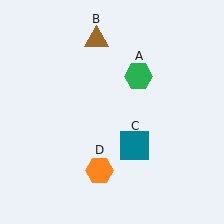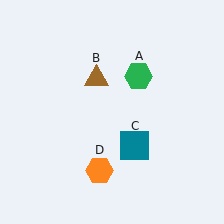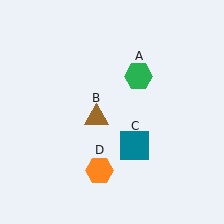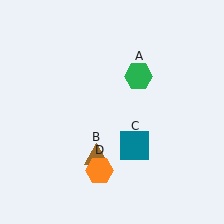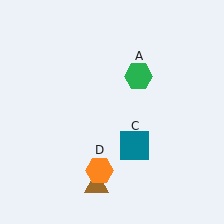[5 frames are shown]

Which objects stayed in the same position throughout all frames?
Green hexagon (object A) and teal square (object C) and orange hexagon (object D) remained stationary.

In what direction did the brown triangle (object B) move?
The brown triangle (object B) moved down.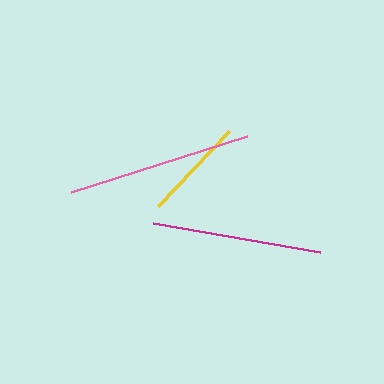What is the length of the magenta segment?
The magenta segment is approximately 169 pixels long.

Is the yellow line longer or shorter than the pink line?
The pink line is longer than the yellow line.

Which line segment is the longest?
The pink line is the longest at approximately 185 pixels.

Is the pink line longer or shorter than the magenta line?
The pink line is longer than the magenta line.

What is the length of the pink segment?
The pink segment is approximately 185 pixels long.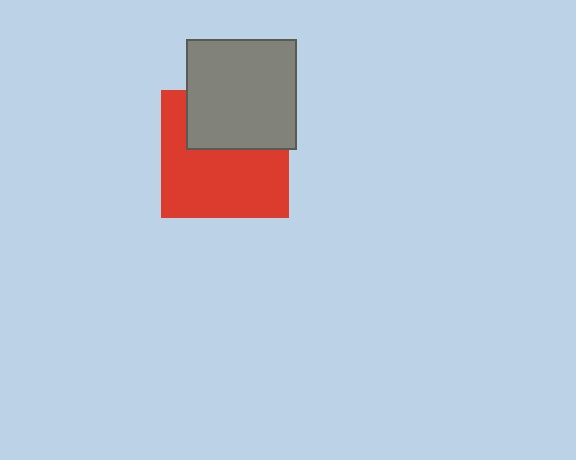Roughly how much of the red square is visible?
About half of it is visible (roughly 62%).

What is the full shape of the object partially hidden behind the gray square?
The partially hidden object is a red square.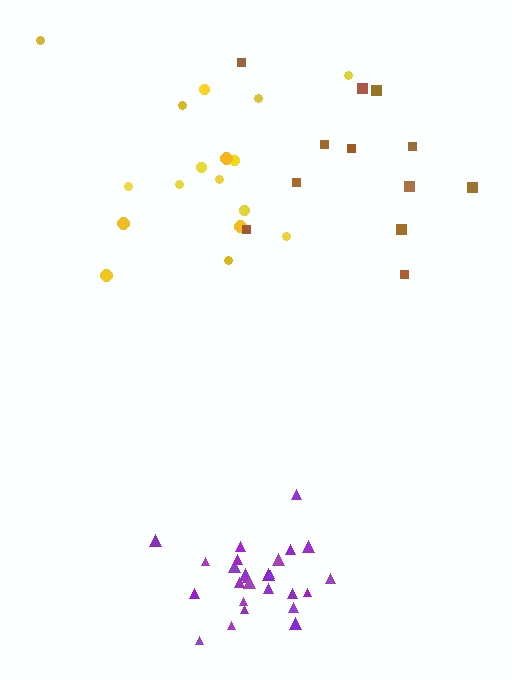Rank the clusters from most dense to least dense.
purple, yellow, brown.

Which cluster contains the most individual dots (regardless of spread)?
Purple (26).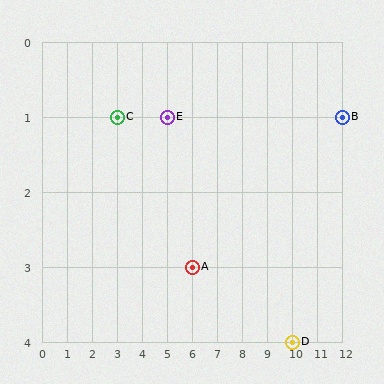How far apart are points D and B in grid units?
Points D and B are 2 columns and 3 rows apart (about 3.6 grid units diagonally).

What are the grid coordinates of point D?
Point D is at grid coordinates (10, 4).